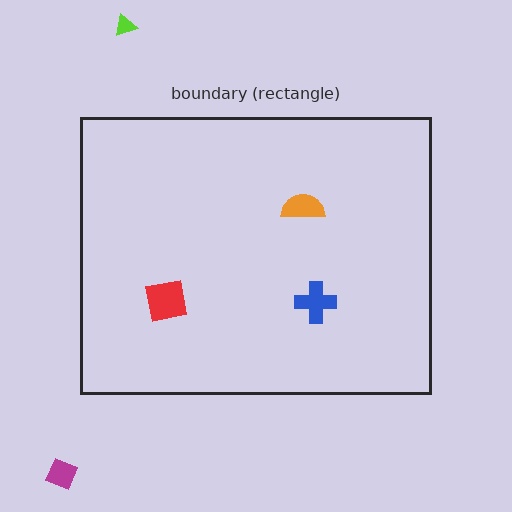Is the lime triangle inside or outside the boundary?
Outside.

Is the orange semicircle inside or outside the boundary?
Inside.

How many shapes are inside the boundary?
3 inside, 2 outside.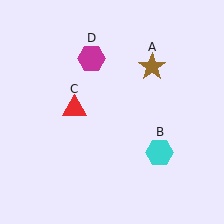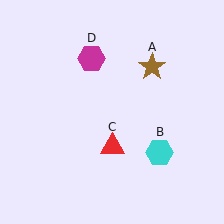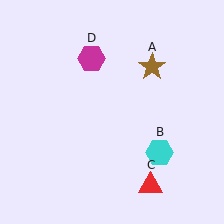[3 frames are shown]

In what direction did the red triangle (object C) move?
The red triangle (object C) moved down and to the right.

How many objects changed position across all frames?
1 object changed position: red triangle (object C).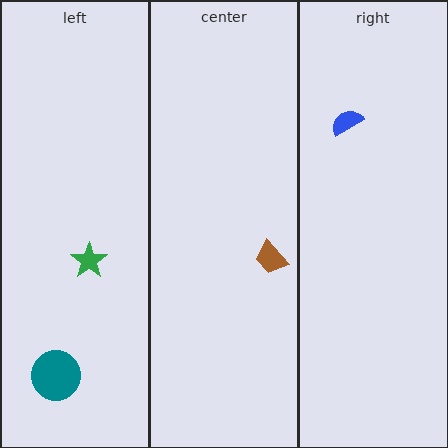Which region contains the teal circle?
The left region.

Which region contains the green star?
The left region.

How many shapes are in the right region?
1.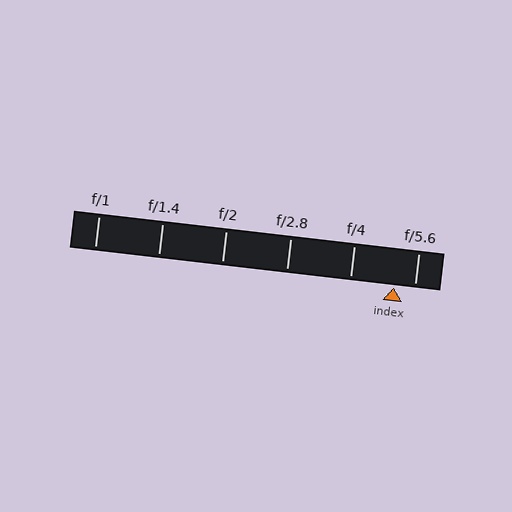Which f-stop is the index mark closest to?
The index mark is closest to f/5.6.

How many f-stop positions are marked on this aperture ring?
There are 6 f-stop positions marked.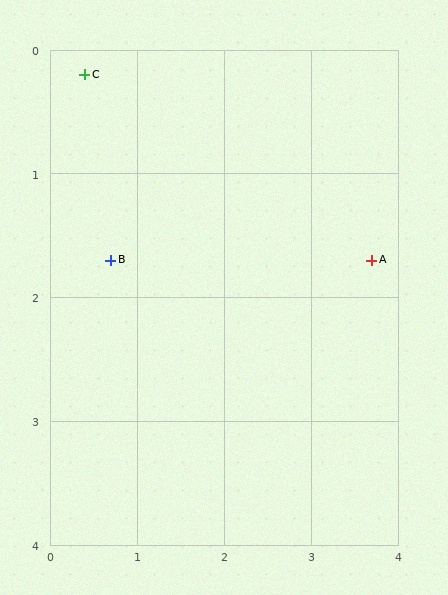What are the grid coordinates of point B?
Point B is at approximately (0.7, 1.7).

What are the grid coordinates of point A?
Point A is at approximately (3.7, 1.7).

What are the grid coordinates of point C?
Point C is at approximately (0.4, 0.2).